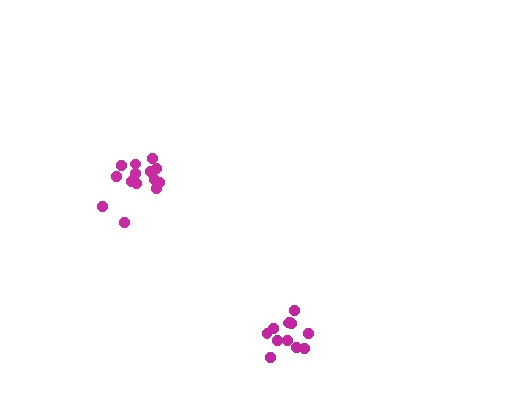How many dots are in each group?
Group 1: 12 dots, Group 2: 14 dots (26 total).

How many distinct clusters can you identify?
There are 2 distinct clusters.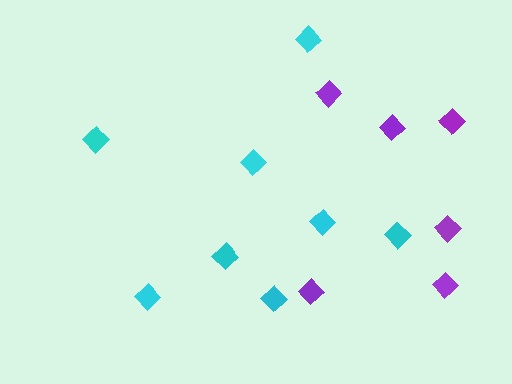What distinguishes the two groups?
There are 2 groups: one group of cyan diamonds (8) and one group of purple diamonds (6).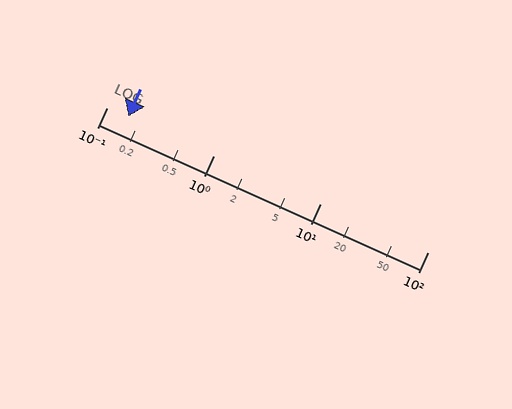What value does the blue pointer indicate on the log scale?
The pointer indicates approximately 0.16.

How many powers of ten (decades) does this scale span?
The scale spans 3 decades, from 0.1 to 100.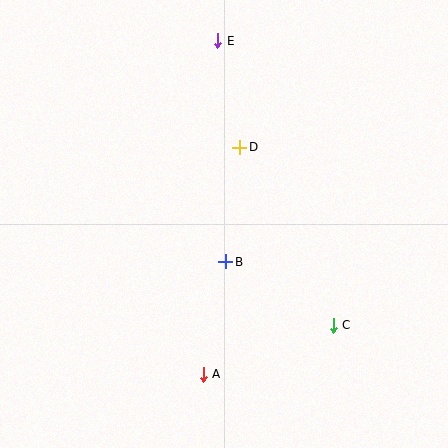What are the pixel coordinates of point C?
Point C is at (333, 325).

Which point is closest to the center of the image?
Point B at (226, 262) is closest to the center.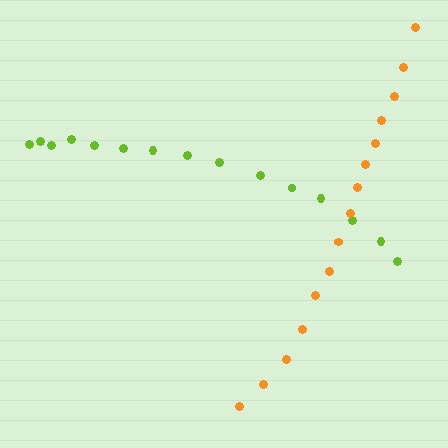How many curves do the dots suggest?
There are 2 distinct paths.